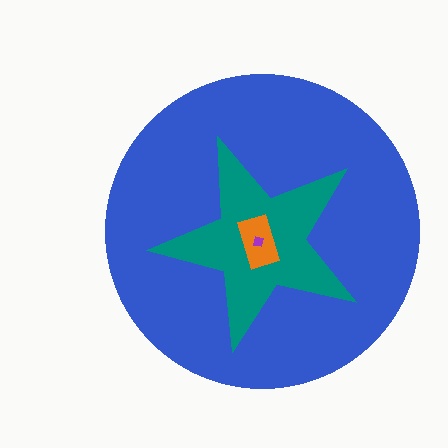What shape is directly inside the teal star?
The orange rectangle.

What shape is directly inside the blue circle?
The teal star.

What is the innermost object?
The purple square.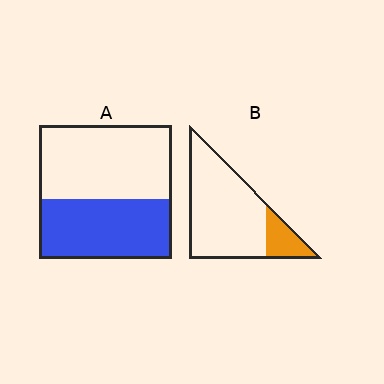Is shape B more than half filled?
No.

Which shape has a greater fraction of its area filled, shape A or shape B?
Shape A.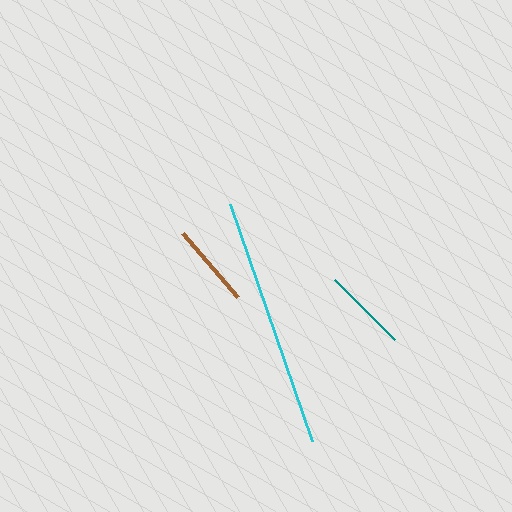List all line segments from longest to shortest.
From longest to shortest: cyan, brown, teal.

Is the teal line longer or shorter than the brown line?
The brown line is longer than the teal line.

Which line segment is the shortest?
The teal line is the shortest at approximately 85 pixels.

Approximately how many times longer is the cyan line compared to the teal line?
The cyan line is approximately 3.0 times the length of the teal line.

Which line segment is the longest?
The cyan line is the longest at approximately 251 pixels.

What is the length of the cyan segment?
The cyan segment is approximately 251 pixels long.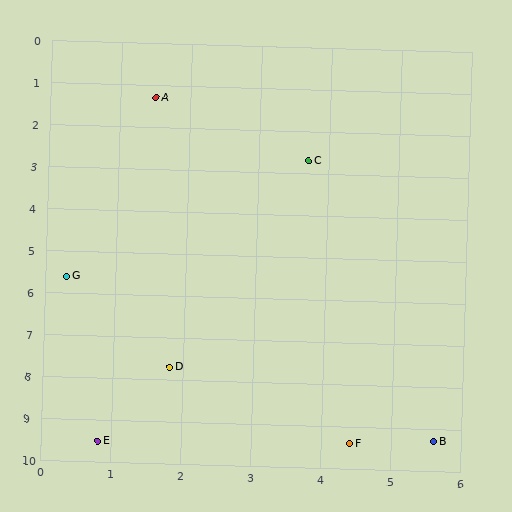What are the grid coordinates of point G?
Point G is at approximately (0.3, 5.6).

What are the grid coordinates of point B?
Point B is at approximately (5.6, 9.3).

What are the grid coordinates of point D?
Point D is at approximately (1.8, 7.7).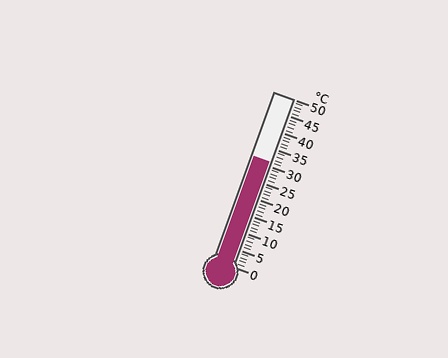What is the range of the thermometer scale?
The thermometer scale ranges from 0°C to 50°C.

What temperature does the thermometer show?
The thermometer shows approximately 31°C.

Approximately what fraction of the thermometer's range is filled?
The thermometer is filled to approximately 60% of its range.